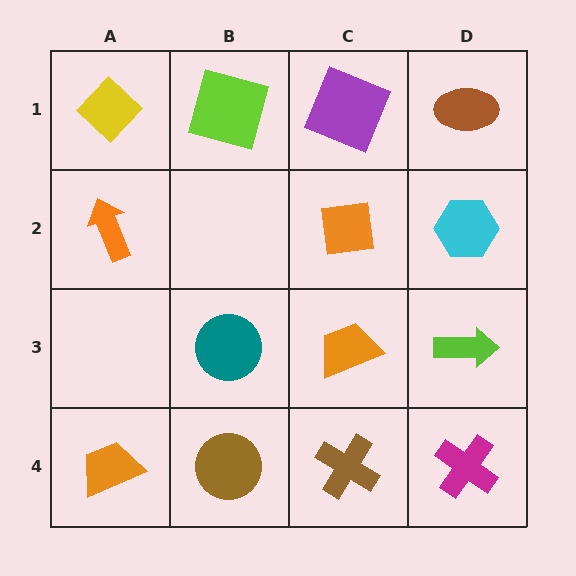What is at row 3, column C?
An orange trapezoid.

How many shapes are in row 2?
3 shapes.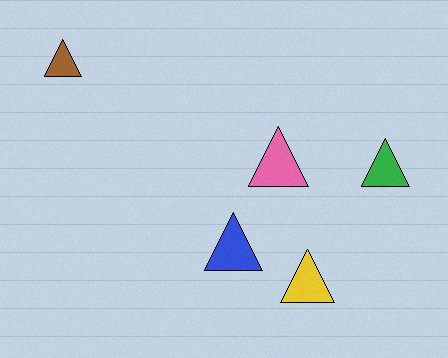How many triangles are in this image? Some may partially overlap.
There are 5 triangles.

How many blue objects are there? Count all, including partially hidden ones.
There is 1 blue object.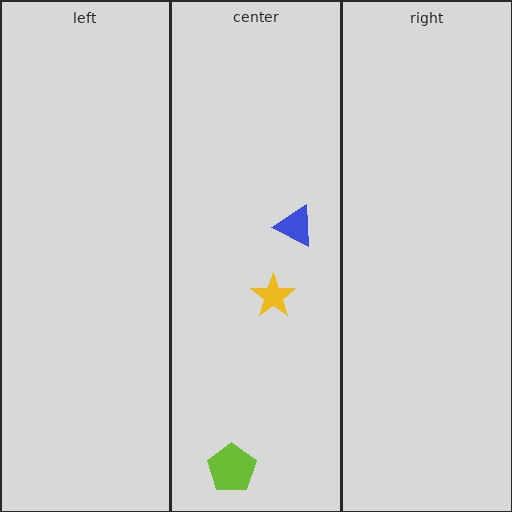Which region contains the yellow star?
The center region.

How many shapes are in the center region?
3.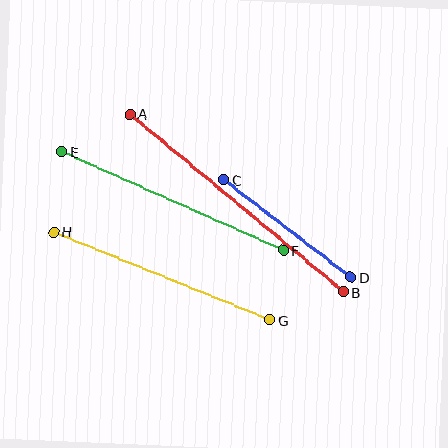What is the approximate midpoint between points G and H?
The midpoint is at approximately (162, 276) pixels.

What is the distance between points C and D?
The distance is approximately 160 pixels.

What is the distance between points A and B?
The distance is approximately 278 pixels.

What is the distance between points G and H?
The distance is approximately 233 pixels.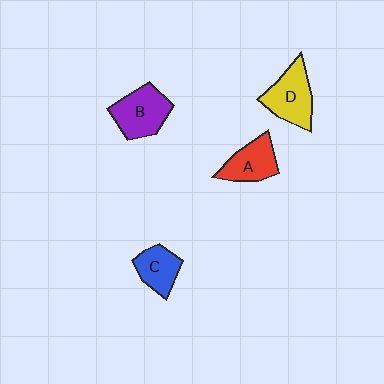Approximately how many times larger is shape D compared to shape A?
Approximately 1.2 times.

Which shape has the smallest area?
Shape C (blue).